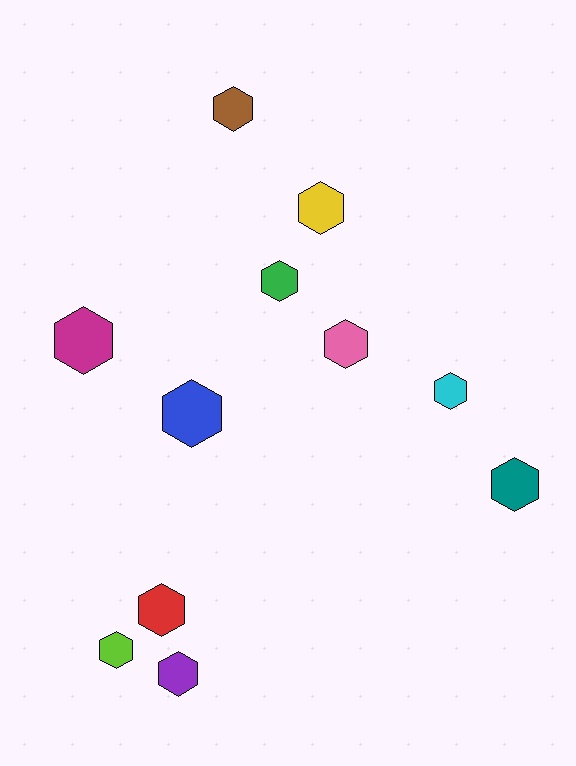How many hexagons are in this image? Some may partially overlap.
There are 11 hexagons.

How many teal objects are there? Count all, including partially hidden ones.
There is 1 teal object.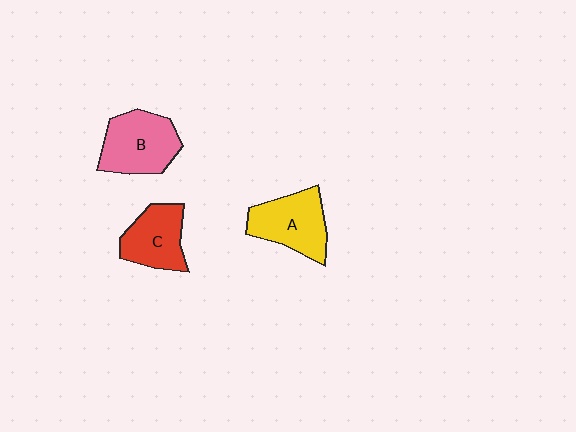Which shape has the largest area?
Shape B (pink).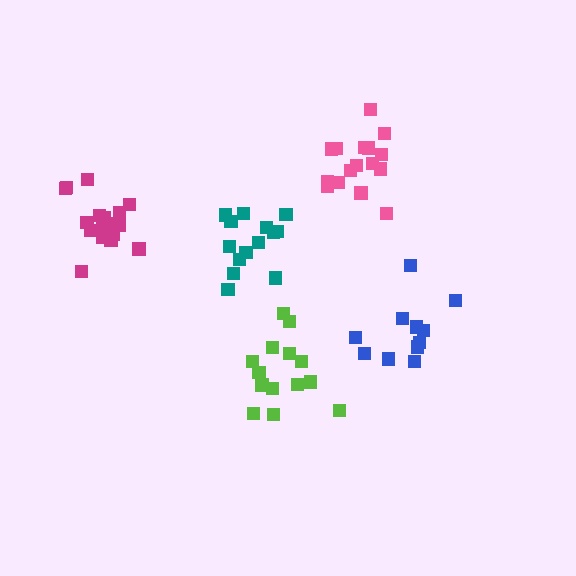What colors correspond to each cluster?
The clusters are colored: lime, blue, magenta, pink, teal.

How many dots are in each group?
Group 1: 14 dots, Group 2: 11 dots, Group 3: 17 dots, Group 4: 16 dots, Group 5: 14 dots (72 total).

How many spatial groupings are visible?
There are 5 spatial groupings.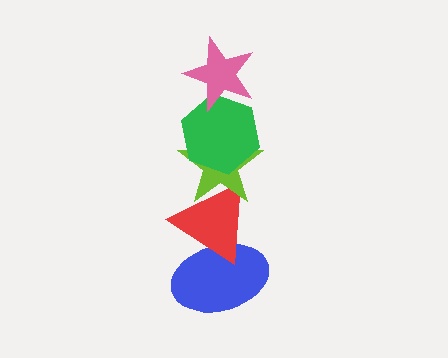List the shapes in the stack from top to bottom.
From top to bottom: the pink star, the green hexagon, the lime star, the red triangle, the blue ellipse.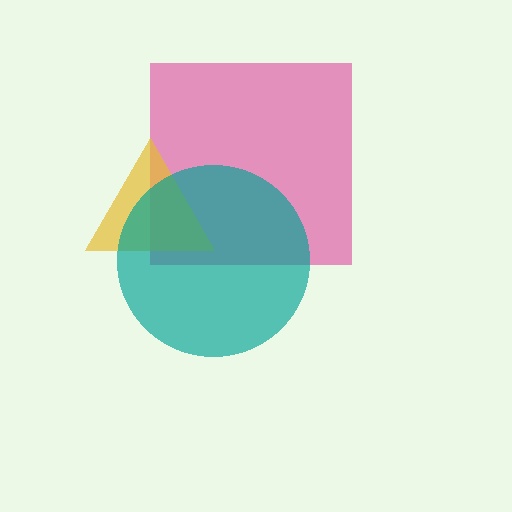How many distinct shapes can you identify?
There are 3 distinct shapes: a pink square, a yellow triangle, a teal circle.